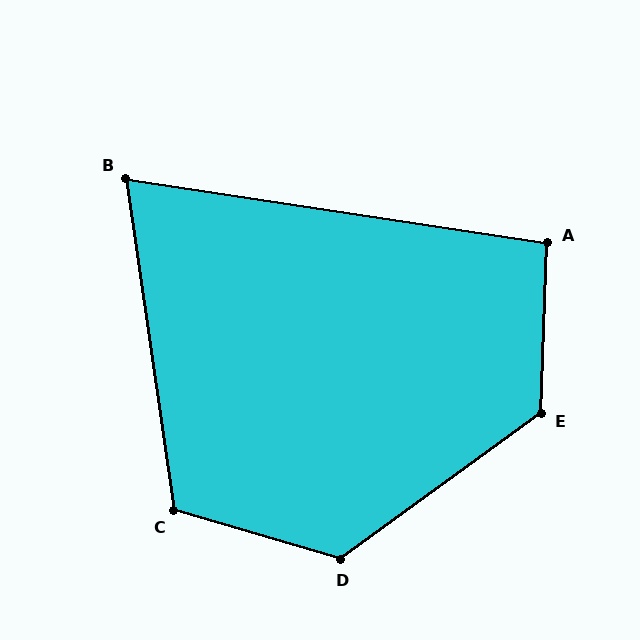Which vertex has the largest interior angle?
E, at approximately 128 degrees.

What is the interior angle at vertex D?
Approximately 128 degrees (obtuse).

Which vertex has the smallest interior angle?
B, at approximately 73 degrees.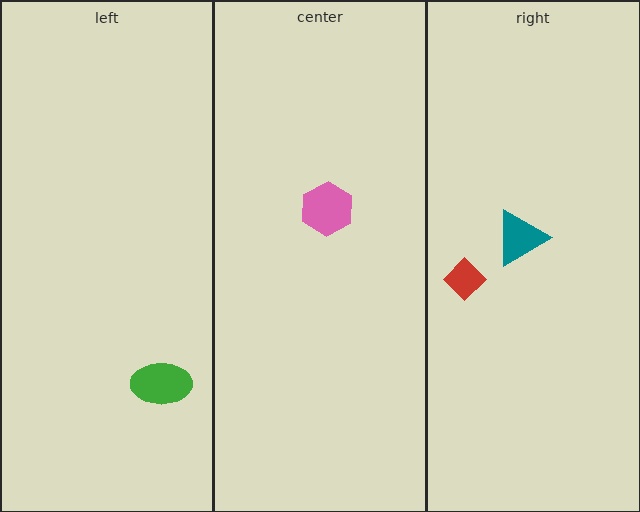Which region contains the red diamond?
The right region.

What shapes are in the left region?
The green ellipse.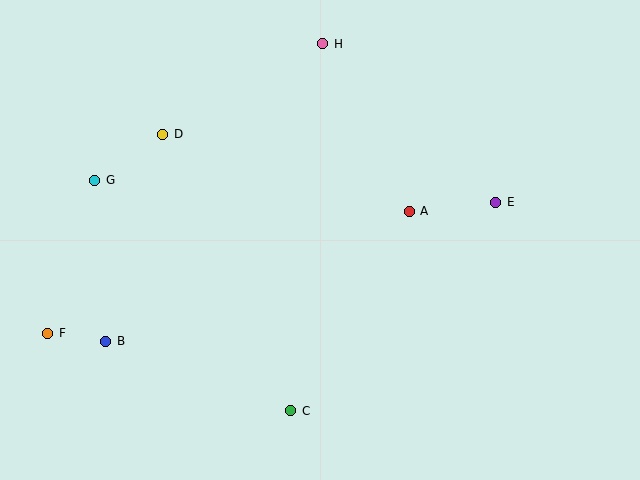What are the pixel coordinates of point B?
Point B is at (105, 341).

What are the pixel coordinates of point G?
Point G is at (95, 180).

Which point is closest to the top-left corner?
Point G is closest to the top-left corner.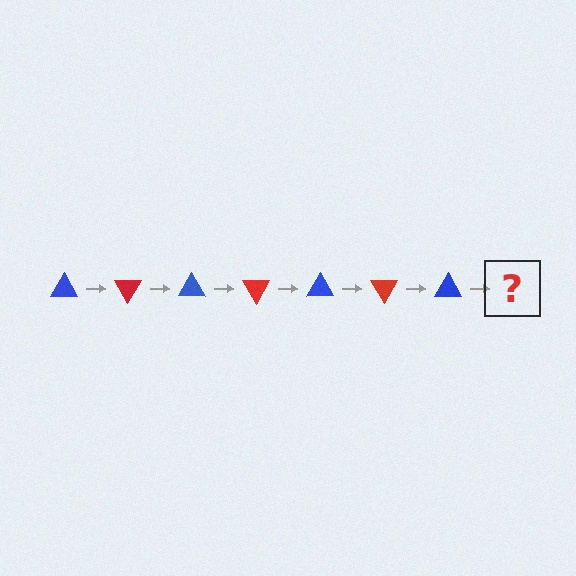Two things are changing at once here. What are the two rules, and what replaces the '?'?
The two rules are that it rotates 60 degrees each step and the color cycles through blue and red. The '?' should be a red triangle, rotated 420 degrees from the start.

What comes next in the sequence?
The next element should be a red triangle, rotated 420 degrees from the start.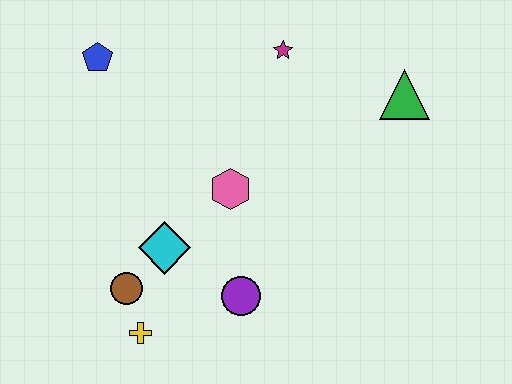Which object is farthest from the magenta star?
The yellow cross is farthest from the magenta star.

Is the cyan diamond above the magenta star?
No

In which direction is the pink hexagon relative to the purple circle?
The pink hexagon is above the purple circle.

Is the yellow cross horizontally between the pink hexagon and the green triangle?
No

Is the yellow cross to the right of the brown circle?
Yes